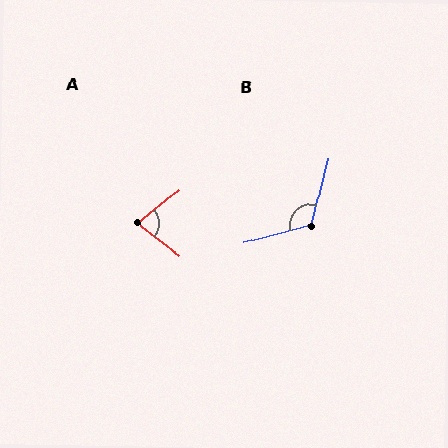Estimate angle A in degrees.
Approximately 75 degrees.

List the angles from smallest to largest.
A (75°), B (119°).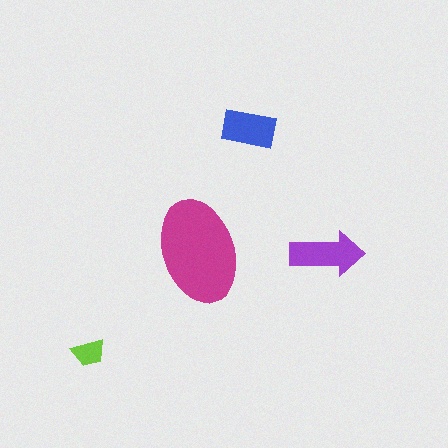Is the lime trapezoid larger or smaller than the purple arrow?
Smaller.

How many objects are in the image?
There are 4 objects in the image.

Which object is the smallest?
The lime trapezoid.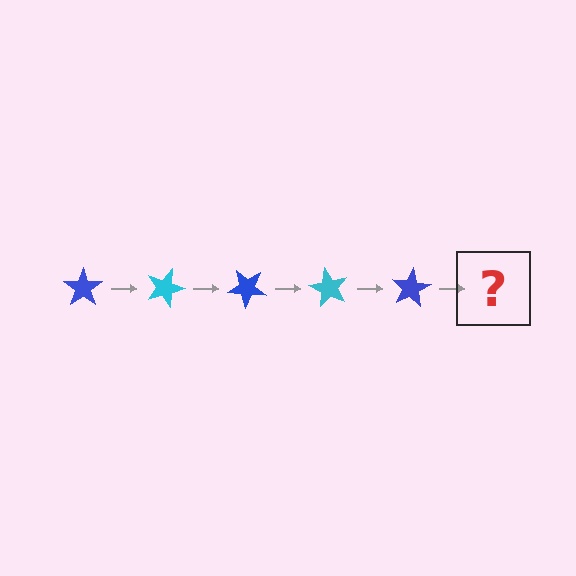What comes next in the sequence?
The next element should be a cyan star, rotated 100 degrees from the start.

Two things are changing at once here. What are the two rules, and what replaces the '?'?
The two rules are that it rotates 20 degrees each step and the color cycles through blue and cyan. The '?' should be a cyan star, rotated 100 degrees from the start.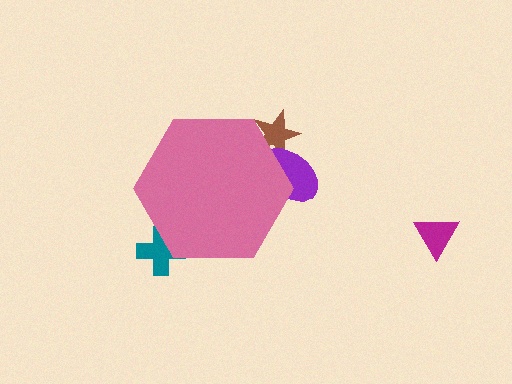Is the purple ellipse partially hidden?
Yes, the purple ellipse is partially hidden behind the pink hexagon.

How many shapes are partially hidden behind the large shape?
3 shapes are partially hidden.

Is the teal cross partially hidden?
Yes, the teal cross is partially hidden behind the pink hexagon.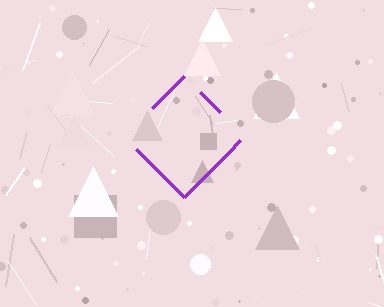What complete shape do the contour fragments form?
The contour fragments form a diamond.